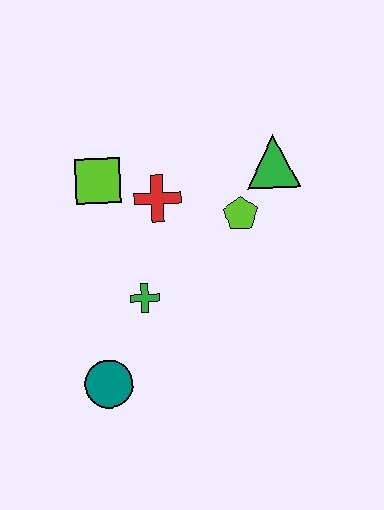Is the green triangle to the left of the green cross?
No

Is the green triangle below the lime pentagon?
No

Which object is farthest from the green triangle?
The teal circle is farthest from the green triangle.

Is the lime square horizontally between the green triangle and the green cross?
No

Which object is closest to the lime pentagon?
The green triangle is closest to the lime pentagon.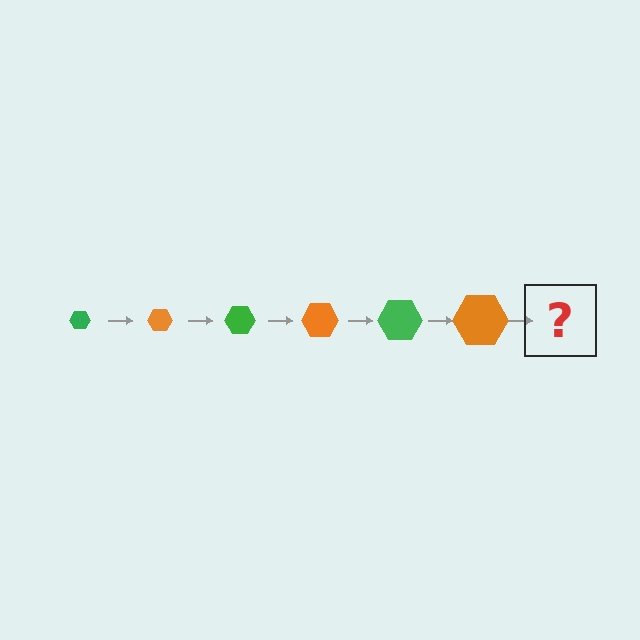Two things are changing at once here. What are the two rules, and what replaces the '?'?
The two rules are that the hexagon grows larger each step and the color cycles through green and orange. The '?' should be a green hexagon, larger than the previous one.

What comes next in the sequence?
The next element should be a green hexagon, larger than the previous one.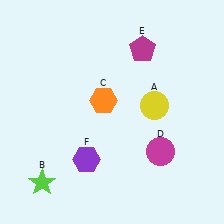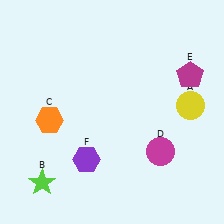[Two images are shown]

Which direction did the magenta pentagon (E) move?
The magenta pentagon (E) moved right.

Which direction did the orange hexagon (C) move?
The orange hexagon (C) moved left.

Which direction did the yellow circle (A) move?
The yellow circle (A) moved right.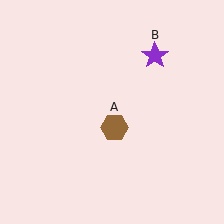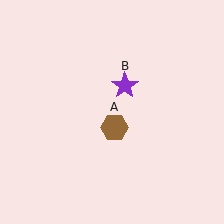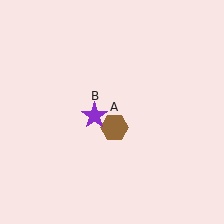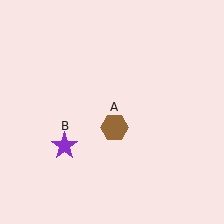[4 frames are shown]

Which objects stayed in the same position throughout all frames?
Brown hexagon (object A) remained stationary.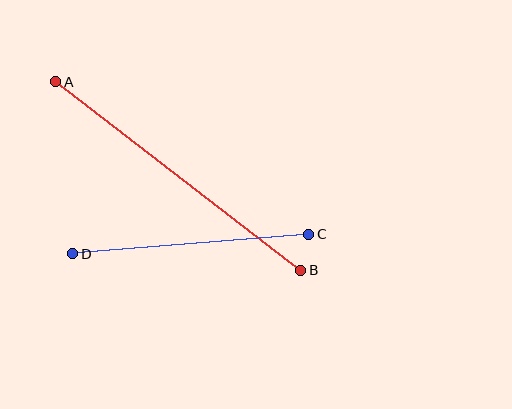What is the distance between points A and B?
The distance is approximately 309 pixels.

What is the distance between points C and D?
The distance is approximately 237 pixels.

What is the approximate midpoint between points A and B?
The midpoint is at approximately (178, 176) pixels.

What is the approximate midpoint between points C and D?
The midpoint is at approximately (191, 244) pixels.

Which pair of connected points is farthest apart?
Points A and B are farthest apart.